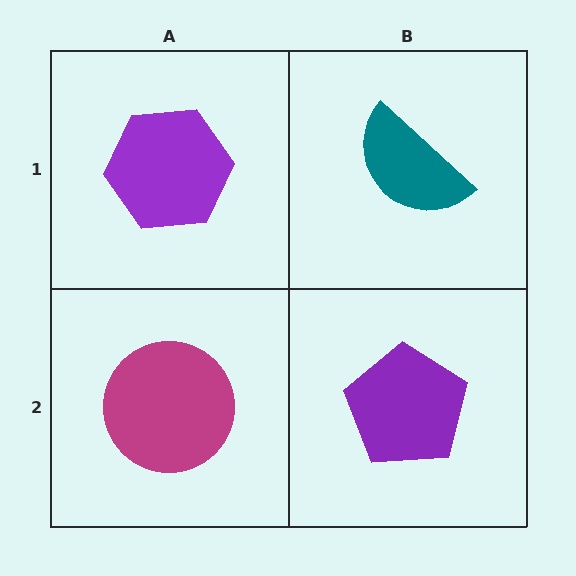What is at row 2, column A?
A magenta circle.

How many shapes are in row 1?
2 shapes.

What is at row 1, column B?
A teal semicircle.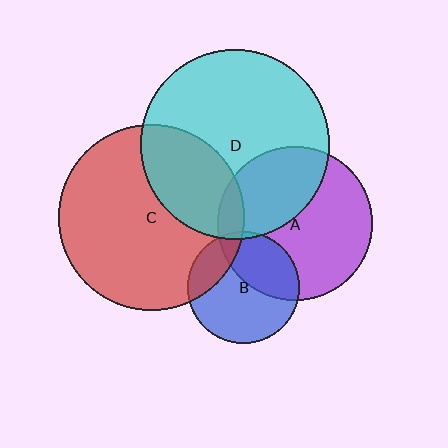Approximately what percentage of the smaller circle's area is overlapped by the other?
Approximately 40%.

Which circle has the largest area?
Circle D (cyan).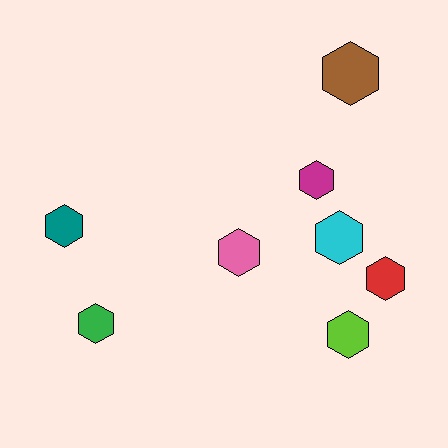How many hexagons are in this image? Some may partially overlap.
There are 8 hexagons.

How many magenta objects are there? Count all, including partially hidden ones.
There is 1 magenta object.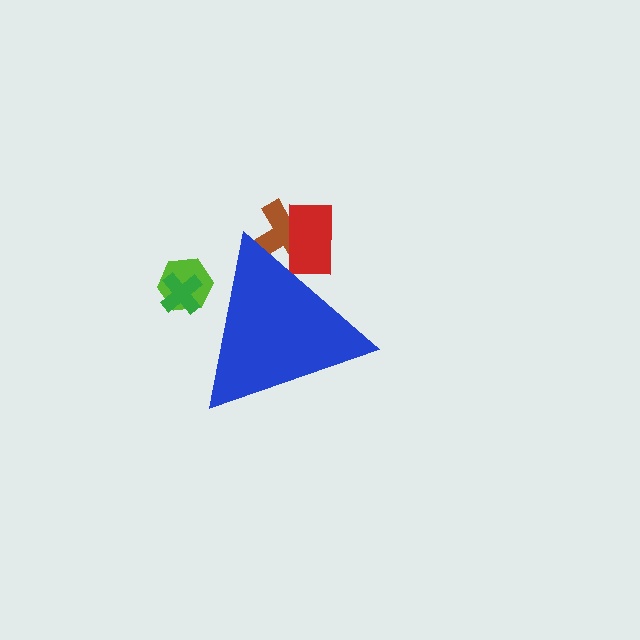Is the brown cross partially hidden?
Yes, the brown cross is partially hidden behind the blue triangle.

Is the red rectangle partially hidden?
Yes, the red rectangle is partially hidden behind the blue triangle.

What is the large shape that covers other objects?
A blue triangle.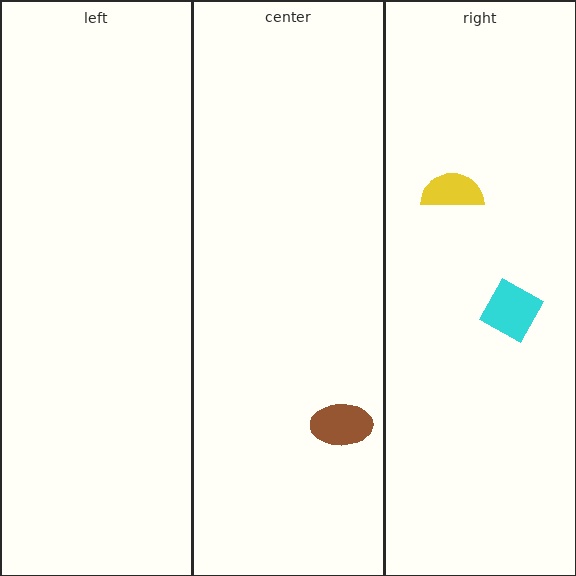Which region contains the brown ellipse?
The center region.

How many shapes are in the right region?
2.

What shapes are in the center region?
The brown ellipse.